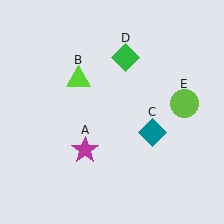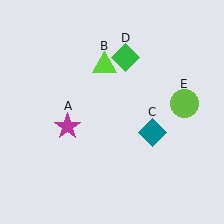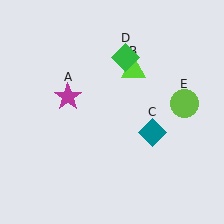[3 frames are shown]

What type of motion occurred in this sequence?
The magenta star (object A), lime triangle (object B) rotated clockwise around the center of the scene.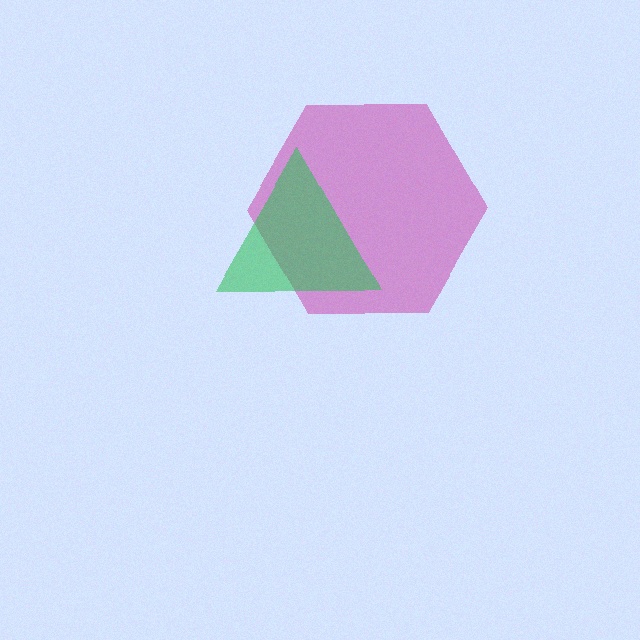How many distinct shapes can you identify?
There are 2 distinct shapes: a magenta hexagon, a green triangle.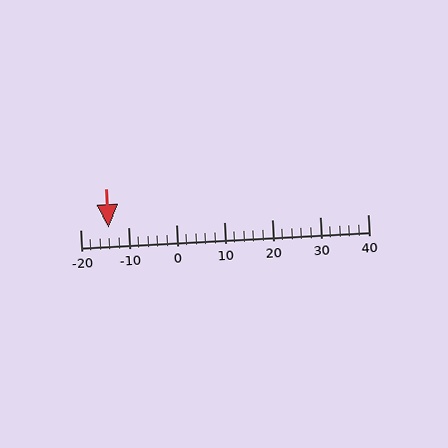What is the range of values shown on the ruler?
The ruler shows values from -20 to 40.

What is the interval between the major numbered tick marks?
The major tick marks are spaced 10 units apart.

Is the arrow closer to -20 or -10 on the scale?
The arrow is closer to -10.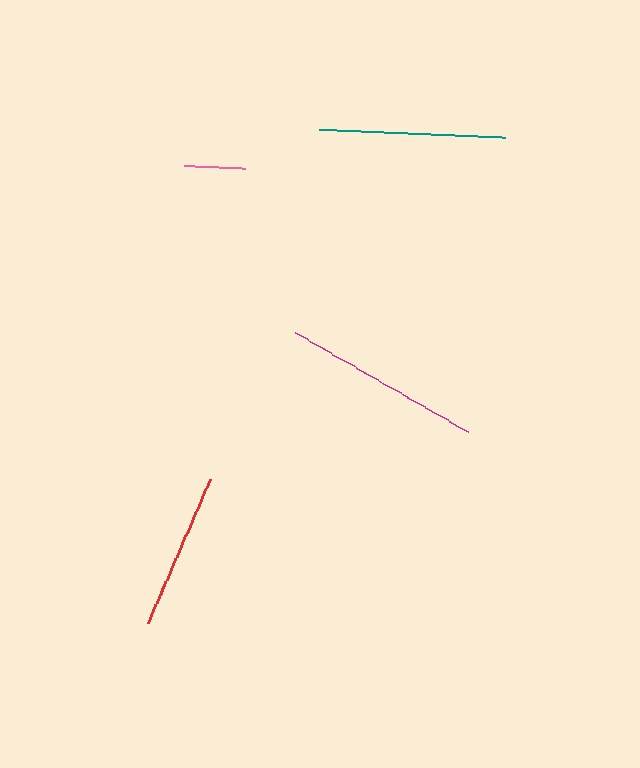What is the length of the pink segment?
The pink segment is approximately 61 pixels long.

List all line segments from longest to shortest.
From longest to shortest: magenta, teal, red, pink.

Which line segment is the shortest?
The pink line is the shortest at approximately 61 pixels.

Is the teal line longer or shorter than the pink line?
The teal line is longer than the pink line.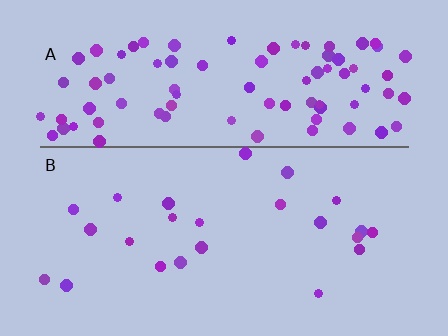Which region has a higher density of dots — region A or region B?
A (the top).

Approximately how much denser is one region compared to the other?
Approximately 4.0× — region A over region B.